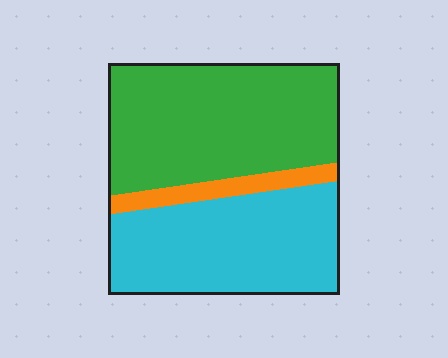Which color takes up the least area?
Orange, at roughly 10%.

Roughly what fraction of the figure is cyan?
Cyan covers 42% of the figure.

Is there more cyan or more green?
Green.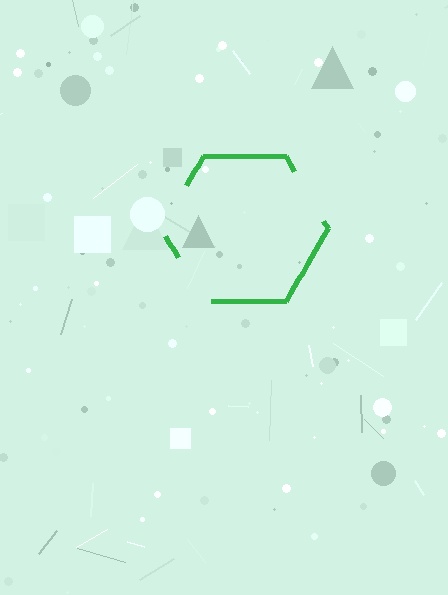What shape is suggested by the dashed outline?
The dashed outline suggests a hexagon.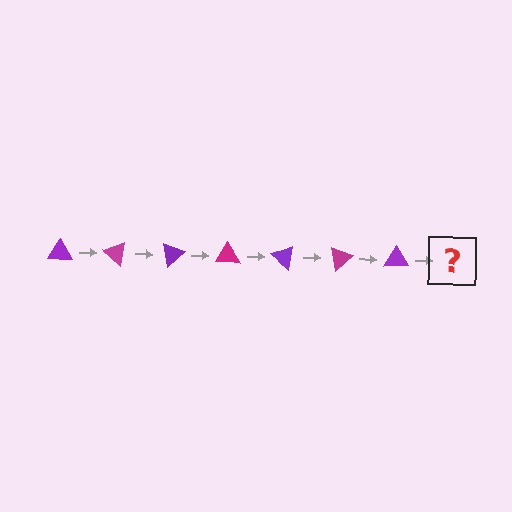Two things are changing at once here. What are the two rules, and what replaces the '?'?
The two rules are that it rotates 40 degrees each step and the color cycles through purple and magenta. The '?' should be a magenta triangle, rotated 280 degrees from the start.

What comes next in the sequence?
The next element should be a magenta triangle, rotated 280 degrees from the start.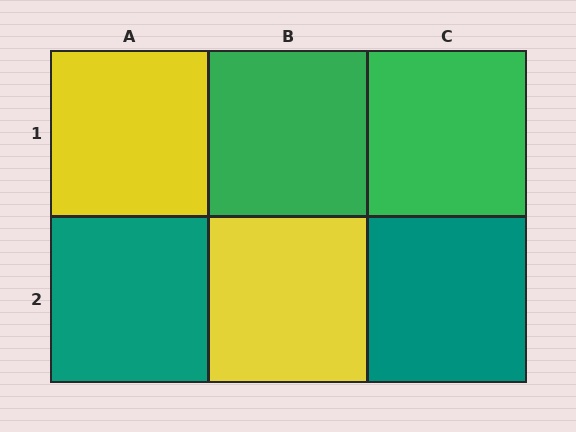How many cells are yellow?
2 cells are yellow.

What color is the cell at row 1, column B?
Green.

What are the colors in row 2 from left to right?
Teal, yellow, teal.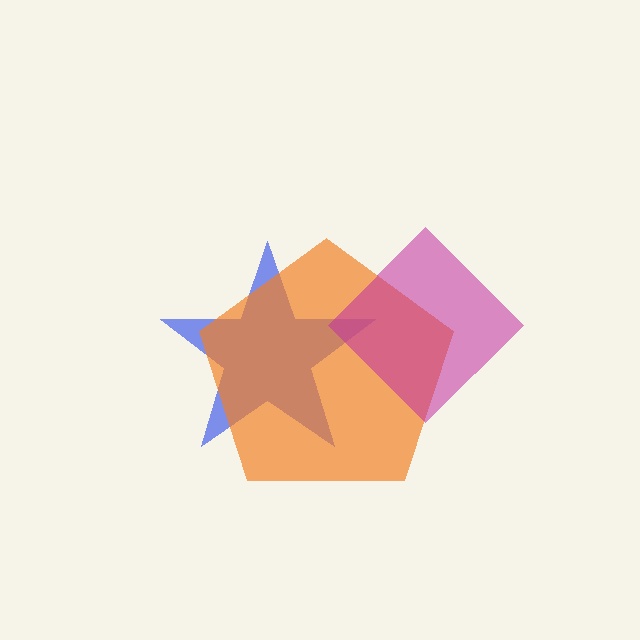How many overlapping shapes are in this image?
There are 3 overlapping shapes in the image.